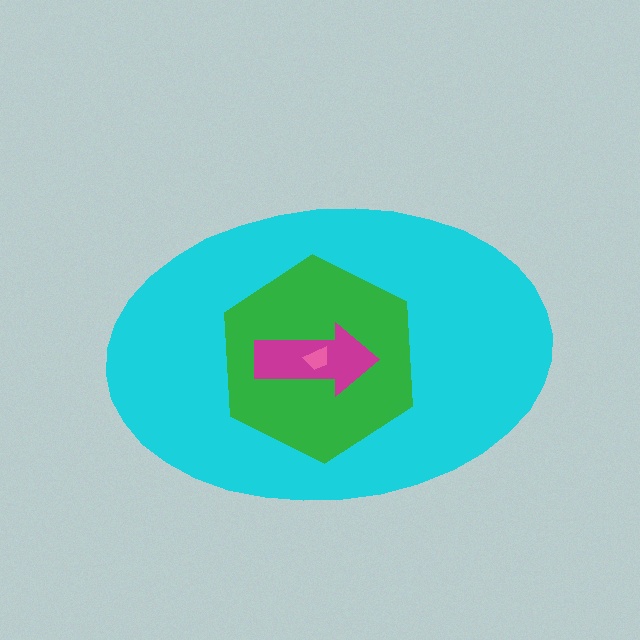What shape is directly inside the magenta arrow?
The pink trapezoid.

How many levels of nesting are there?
4.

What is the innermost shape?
The pink trapezoid.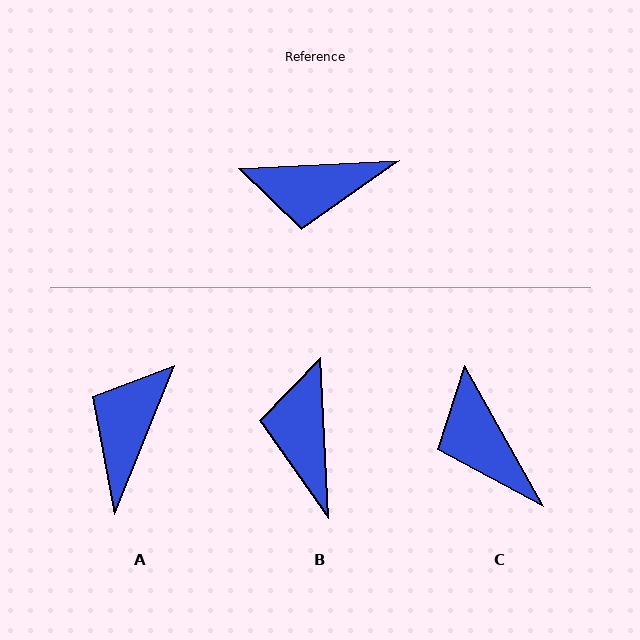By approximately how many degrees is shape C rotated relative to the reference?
Approximately 63 degrees clockwise.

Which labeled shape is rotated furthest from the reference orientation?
A, about 115 degrees away.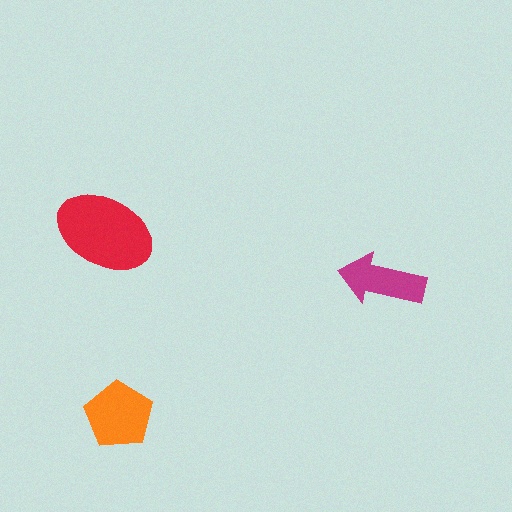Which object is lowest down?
The orange pentagon is bottommost.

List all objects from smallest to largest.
The magenta arrow, the orange pentagon, the red ellipse.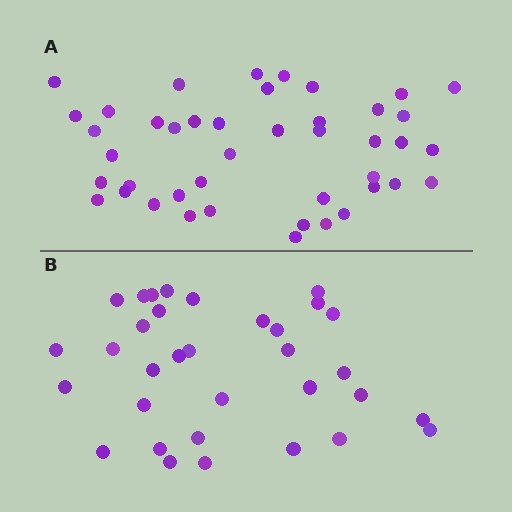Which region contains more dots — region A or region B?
Region A (the top region) has more dots.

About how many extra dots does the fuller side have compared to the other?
Region A has roughly 10 or so more dots than region B.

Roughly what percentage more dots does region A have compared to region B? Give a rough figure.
About 30% more.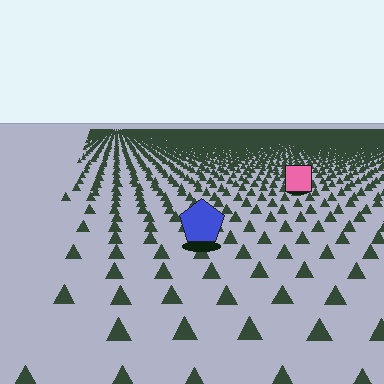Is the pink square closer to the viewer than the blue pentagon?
No. The blue pentagon is closer — you can tell from the texture gradient: the ground texture is coarser near it.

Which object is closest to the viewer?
The blue pentagon is closest. The texture marks near it are larger and more spread out.